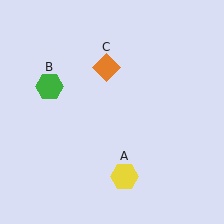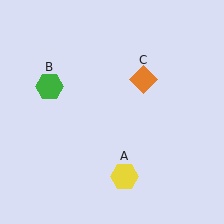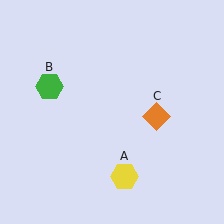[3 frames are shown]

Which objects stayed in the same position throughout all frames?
Yellow hexagon (object A) and green hexagon (object B) remained stationary.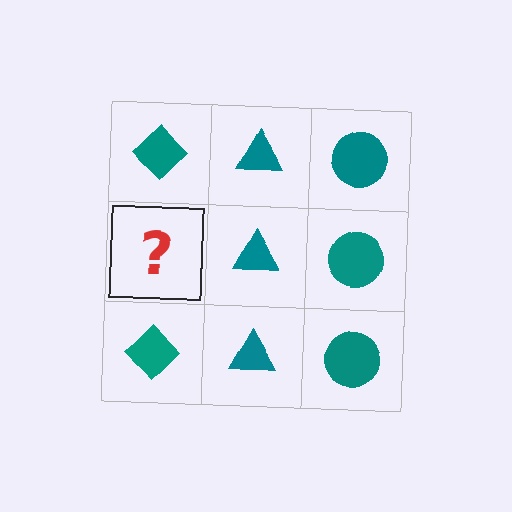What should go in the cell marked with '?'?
The missing cell should contain a teal diamond.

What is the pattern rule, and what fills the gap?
The rule is that each column has a consistent shape. The gap should be filled with a teal diamond.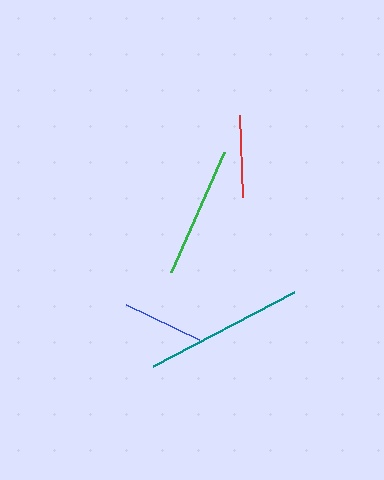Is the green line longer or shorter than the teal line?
The teal line is longer than the green line.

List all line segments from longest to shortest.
From longest to shortest: teal, green, red, blue.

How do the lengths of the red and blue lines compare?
The red and blue lines are approximately the same length.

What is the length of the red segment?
The red segment is approximately 82 pixels long.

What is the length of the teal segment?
The teal segment is approximately 160 pixels long.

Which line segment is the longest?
The teal line is the longest at approximately 160 pixels.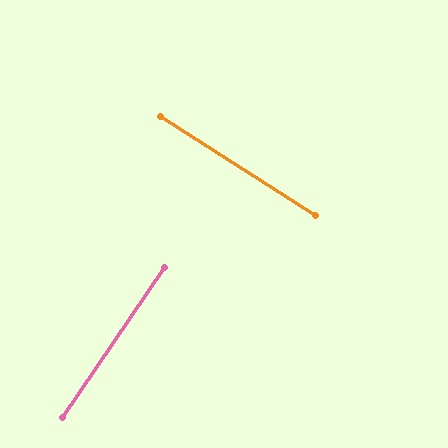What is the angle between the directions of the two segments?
Approximately 89 degrees.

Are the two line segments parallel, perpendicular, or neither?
Perpendicular — they meet at approximately 89°.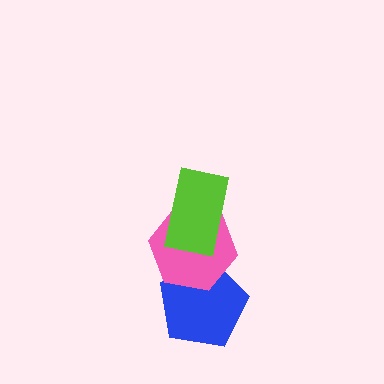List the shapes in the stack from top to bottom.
From top to bottom: the lime rectangle, the pink hexagon, the blue pentagon.